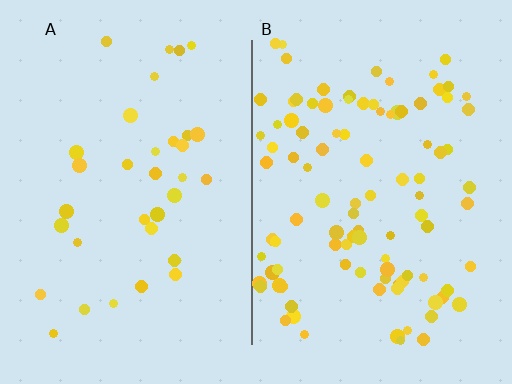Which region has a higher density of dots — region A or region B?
B (the right).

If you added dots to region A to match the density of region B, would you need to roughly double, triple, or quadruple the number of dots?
Approximately triple.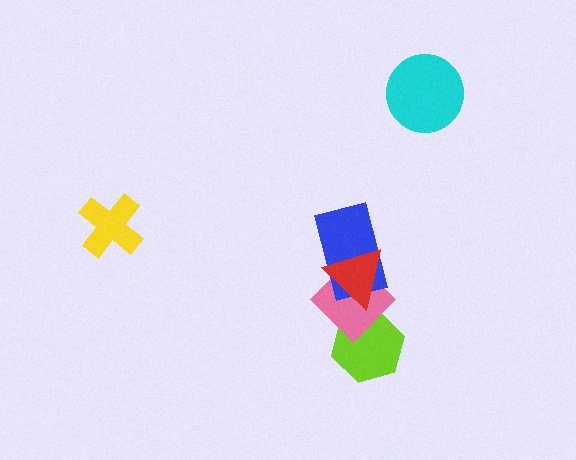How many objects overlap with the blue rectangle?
2 objects overlap with the blue rectangle.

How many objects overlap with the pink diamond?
3 objects overlap with the pink diamond.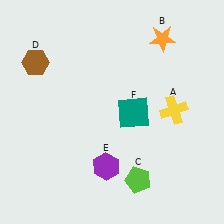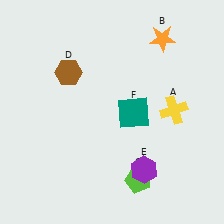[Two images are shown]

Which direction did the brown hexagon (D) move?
The brown hexagon (D) moved right.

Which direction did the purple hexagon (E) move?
The purple hexagon (E) moved right.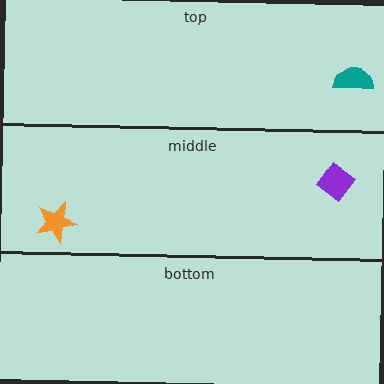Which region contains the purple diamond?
The middle region.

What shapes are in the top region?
The teal semicircle.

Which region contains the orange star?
The middle region.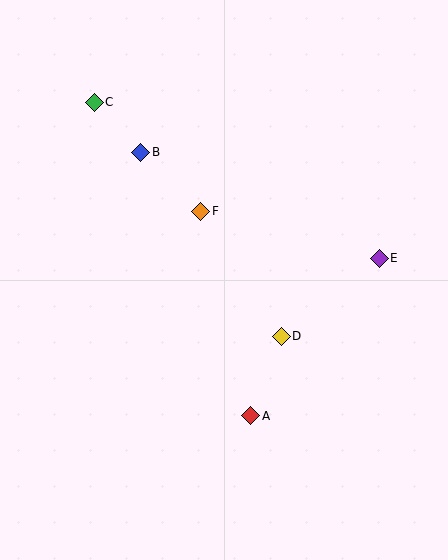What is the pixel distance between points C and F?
The distance between C and F is 153 pixels.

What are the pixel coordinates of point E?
Point E is at (379, 258).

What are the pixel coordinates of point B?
Point B is at (141, 152).